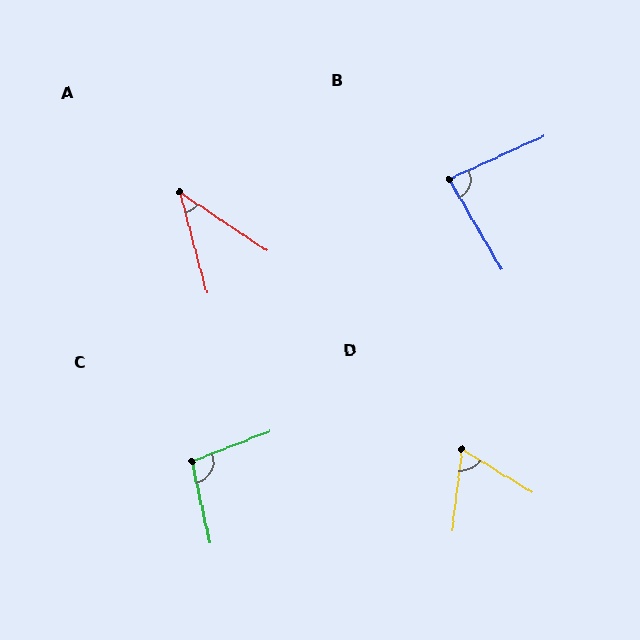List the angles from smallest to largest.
A (41°), D (66°), B (84°), C (98°).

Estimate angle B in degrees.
Approximately 84 degrees.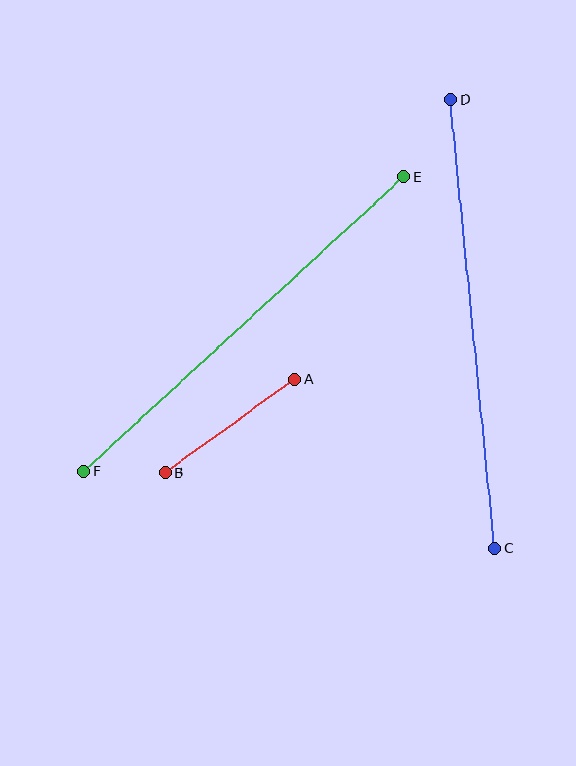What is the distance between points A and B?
The distance is approximately 160 pixels.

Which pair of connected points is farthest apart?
Points C and D are farthest apart.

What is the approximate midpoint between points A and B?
The midpoint is at approximately (230, 426) pixels.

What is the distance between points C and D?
The distance is approximately 451 pixels.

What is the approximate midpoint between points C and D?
The midpoint is at approximately (473, 324) pixels.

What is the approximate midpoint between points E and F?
The midpoint is at approximately (244, 324) pixels.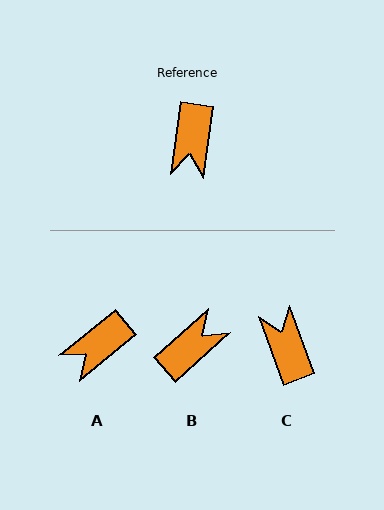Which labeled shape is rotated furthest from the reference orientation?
C, about 152 degrees away.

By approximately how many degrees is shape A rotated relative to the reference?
Approximately 43 degrees clockwise.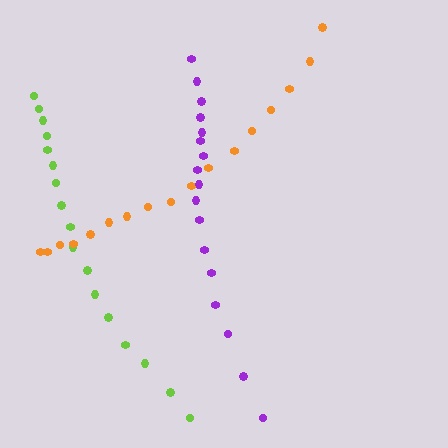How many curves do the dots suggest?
There are 3 distinct paths.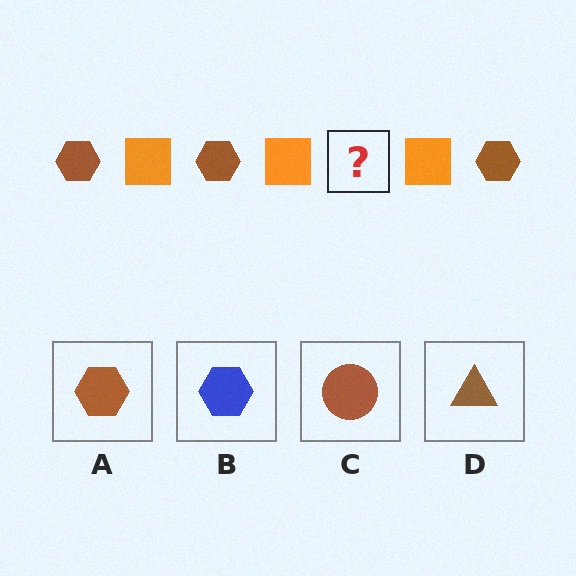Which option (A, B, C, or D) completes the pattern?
A.